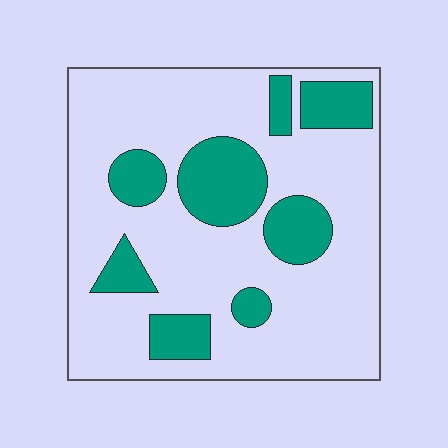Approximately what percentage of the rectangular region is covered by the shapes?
Approximately 25%.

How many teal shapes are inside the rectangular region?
8.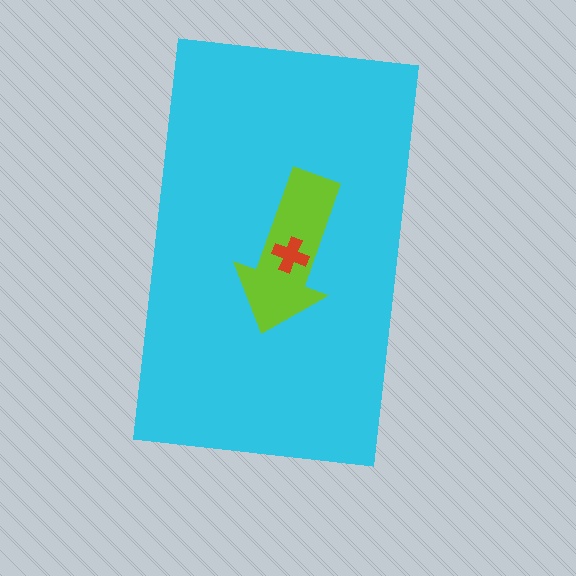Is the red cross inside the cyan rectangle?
Yes.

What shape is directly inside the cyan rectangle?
The lime arrow.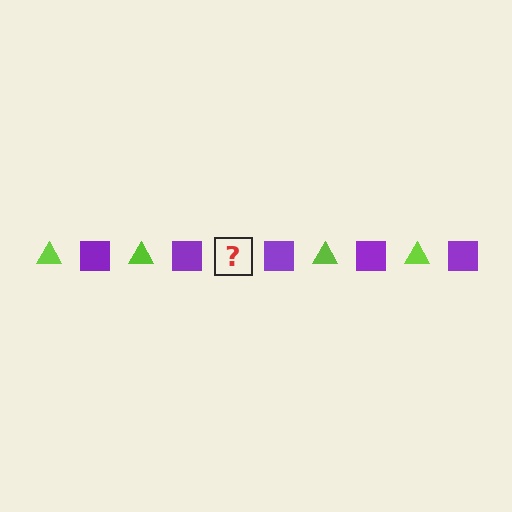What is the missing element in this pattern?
The missing element is a lime triangle.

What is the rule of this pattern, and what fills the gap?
The rule is that the pattern alternates between lime triangle and purple square. The gap should be filled with a lime triangle.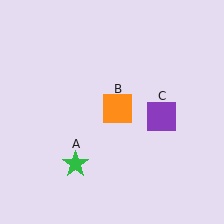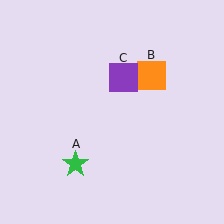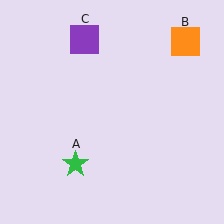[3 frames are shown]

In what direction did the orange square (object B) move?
The orange square (object B) moved up and to the right.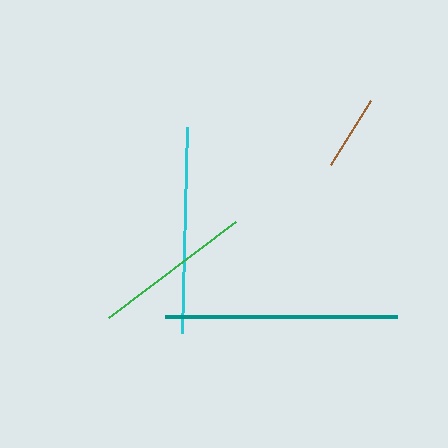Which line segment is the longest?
The teal line is the longest at approximately 232 pixels.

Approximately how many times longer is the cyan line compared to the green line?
The cyan line is approximately 1.3 times the length of the green line.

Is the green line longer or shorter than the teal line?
The teal line is longer than the green line.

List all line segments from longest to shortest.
From longest to shortest: teal, cyan, green, brown.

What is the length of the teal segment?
The teal segment is approximately 232 pixels long.